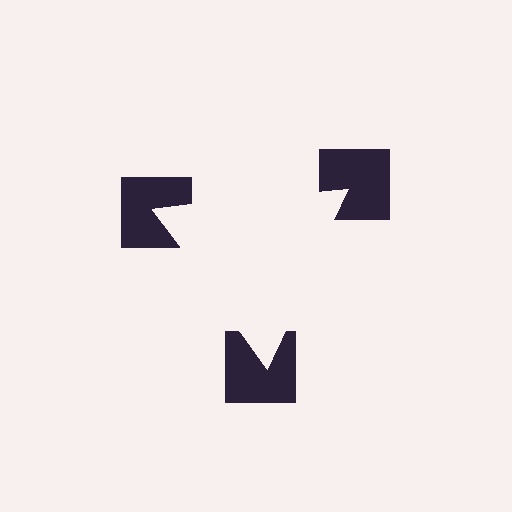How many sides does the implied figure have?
3 sides.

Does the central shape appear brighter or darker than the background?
It typically appears slightly brighter than the background, even though no actual brightness change is drawn.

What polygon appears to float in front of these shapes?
An illusory triangle — its edges are inferred from the aligned wedge cuts in the notched squares, not physically drawn.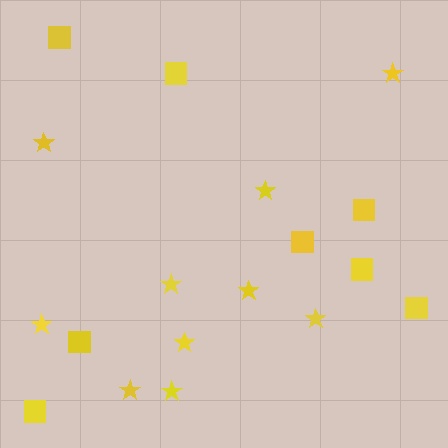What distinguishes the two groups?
There are 2 groups: one group of squares (8) and one group of stars (10).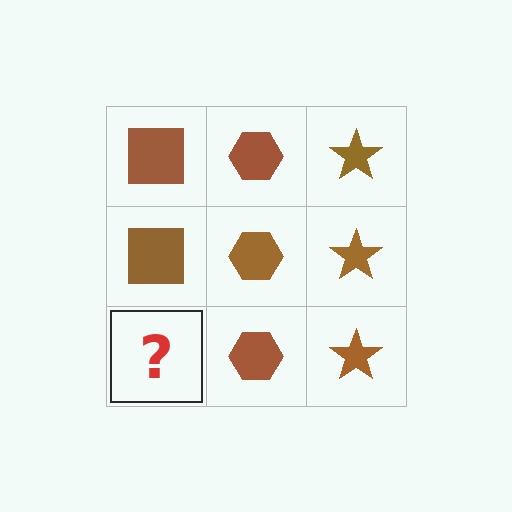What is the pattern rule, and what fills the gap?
The rule is that each column has a consistent shape. The gap should be filled with a brown square.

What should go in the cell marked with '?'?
The missing cell should contain a brown square.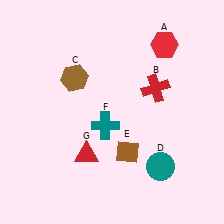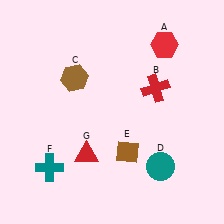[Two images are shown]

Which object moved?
The teal cross (F) moved left.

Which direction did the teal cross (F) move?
The teal cross (F) moved left.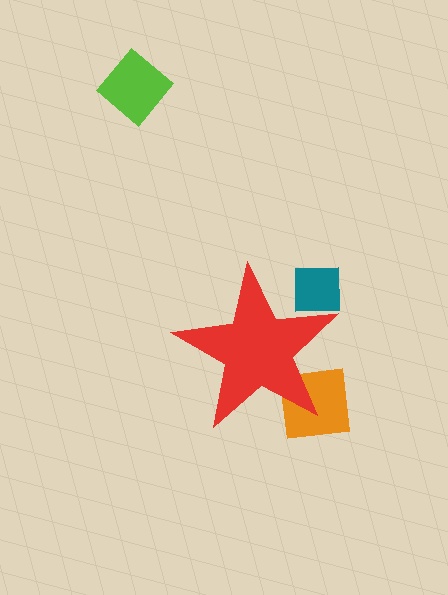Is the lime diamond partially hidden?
No, the lime diamond is fully visible.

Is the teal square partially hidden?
Yes, the teal square is partially hidden behind the red star.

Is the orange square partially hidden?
Yes, the orange square is partially hidden behind the red star.